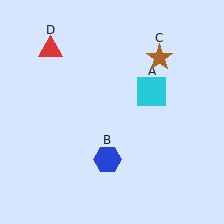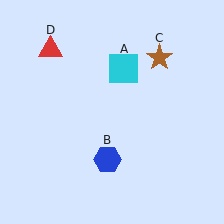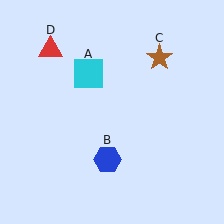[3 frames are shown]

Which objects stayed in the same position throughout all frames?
Blue hexagon (object B) and brown star (object C) and red triangle (object D) remained stationary.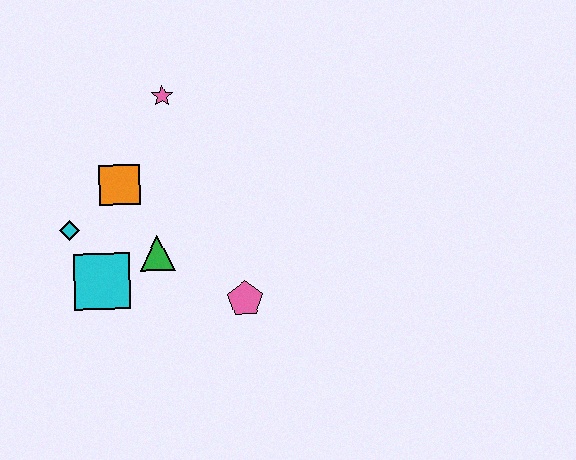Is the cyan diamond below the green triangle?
No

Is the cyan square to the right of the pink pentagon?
No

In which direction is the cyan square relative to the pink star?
The cyan square is below the pink star.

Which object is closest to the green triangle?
The cyan square is closest to the green triangle.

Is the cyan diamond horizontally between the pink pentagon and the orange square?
No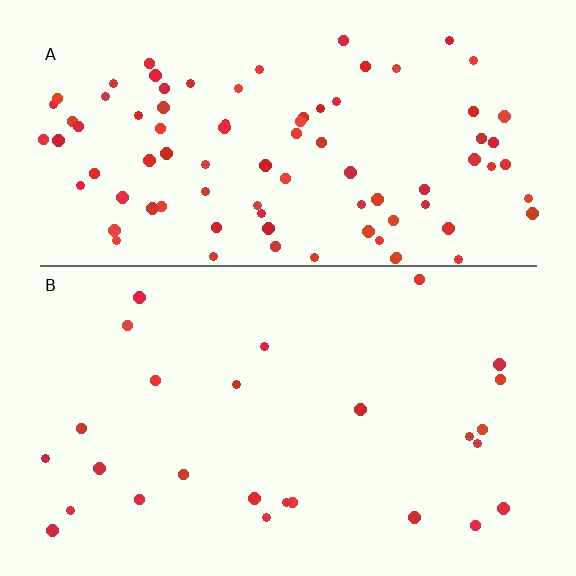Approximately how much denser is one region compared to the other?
Approximately 3.3× — region A over region B.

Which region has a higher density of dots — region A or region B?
A (the top).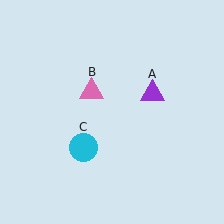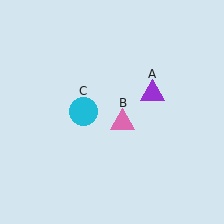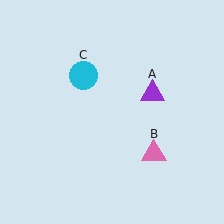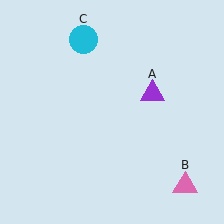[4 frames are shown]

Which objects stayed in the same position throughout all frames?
Purple triangle (object A) remained stationary.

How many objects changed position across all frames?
2 objects changed position: pink triangle (object B), cyan circle (object C).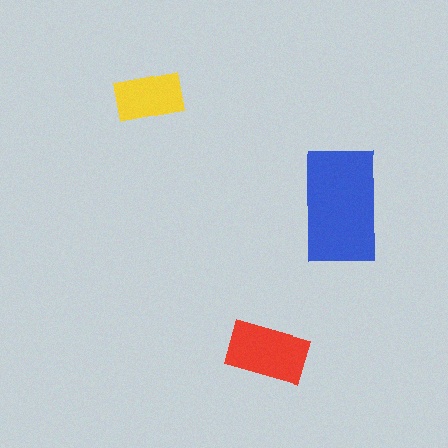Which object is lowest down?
The red rectangle is bottommost.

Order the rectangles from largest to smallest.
the blue one, the red one, the yellow one.